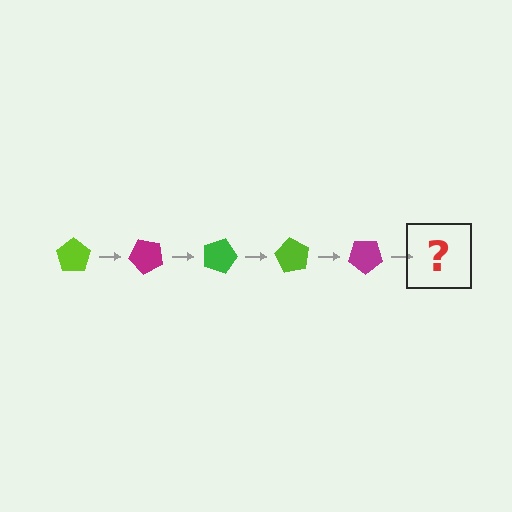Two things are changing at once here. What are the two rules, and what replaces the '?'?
The two rules are that it rotates 45 degrees each step and the color cycles through lime, magenta, and green. The '?' should be a green pentagon, rotated 225 degrees from the start.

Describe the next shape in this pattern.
It should be a green pentagon, rotated 225 degrees from the start.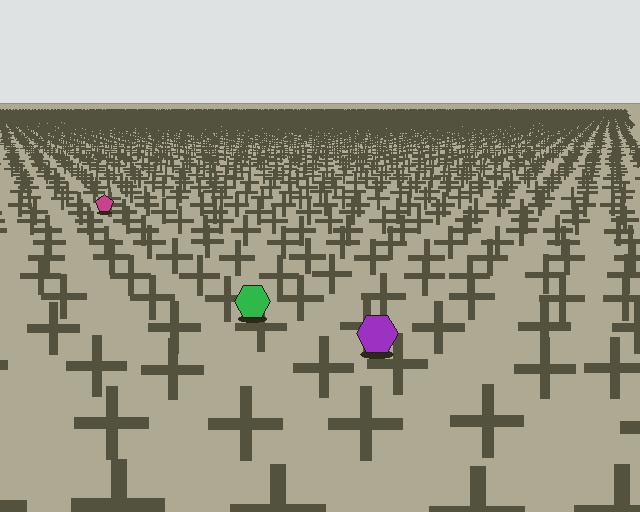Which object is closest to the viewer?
The purple hexagon is closest. The texture marks near it are larger and more spread out.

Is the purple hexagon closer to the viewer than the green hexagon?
Yes. The purple hexagon is closer — you can tell from the texture gradient: the ground texture is coarser near it.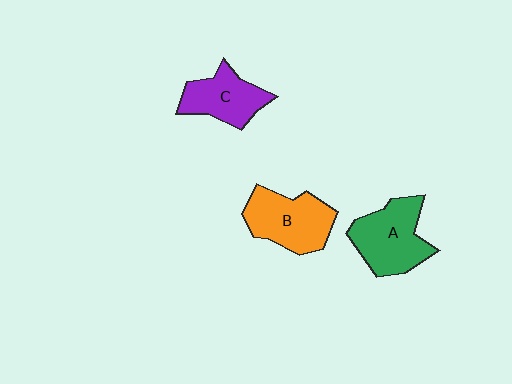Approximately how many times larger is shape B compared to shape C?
Approximately 1.3 times.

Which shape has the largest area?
Shape A (green).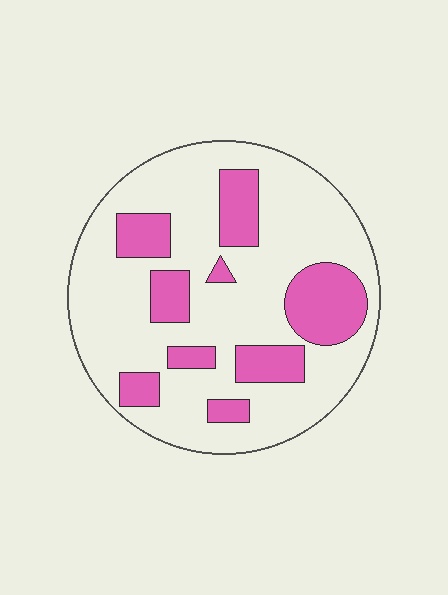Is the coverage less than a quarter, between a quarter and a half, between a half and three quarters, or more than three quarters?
Between a quarter and a half.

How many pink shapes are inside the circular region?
9.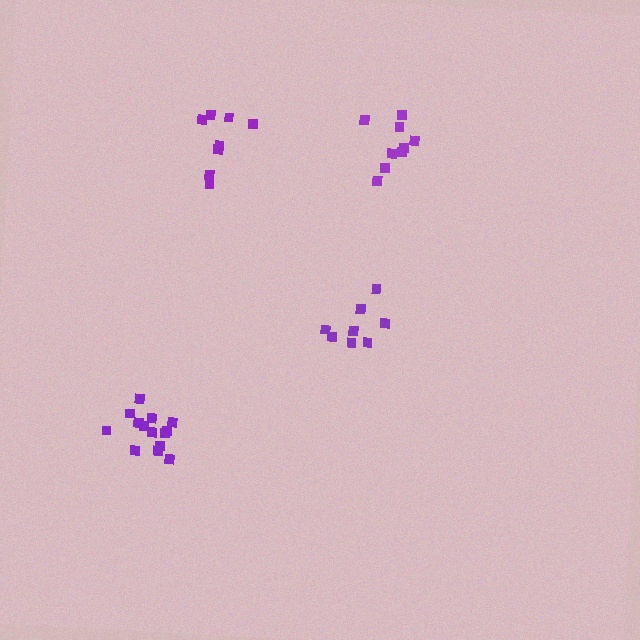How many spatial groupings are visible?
There are 4 spatial groupings.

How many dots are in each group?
Group 1: 8 dots, Group 2: 8 dots, Group 3: 14 dots, Group 4: 9 dots (39 total).